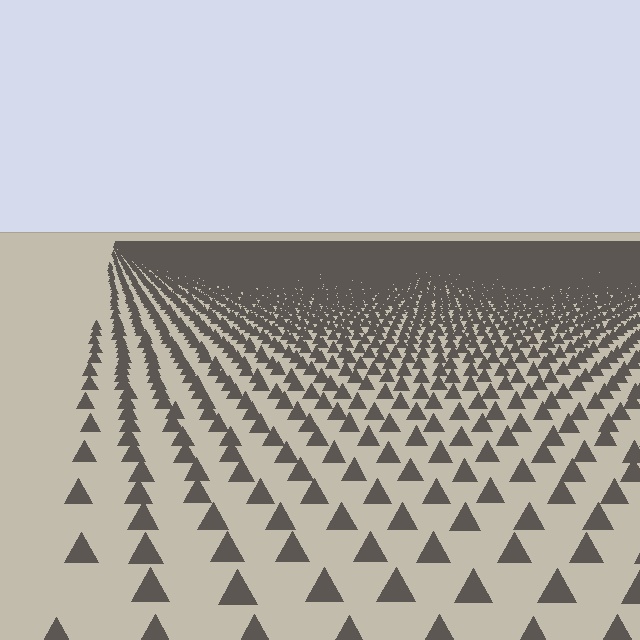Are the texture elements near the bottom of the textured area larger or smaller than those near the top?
Larger. Near the bottom, elements are closer to the viewer and appear at a bigger on-screen size.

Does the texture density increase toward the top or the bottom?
Density increases toward the top.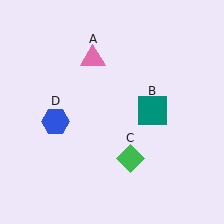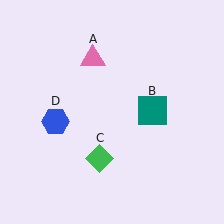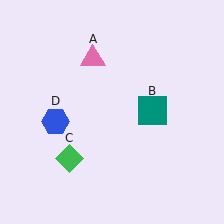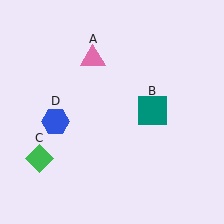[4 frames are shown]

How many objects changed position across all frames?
1 object changed position: green diamond (object C).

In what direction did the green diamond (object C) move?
The green diamond (object C) moved left.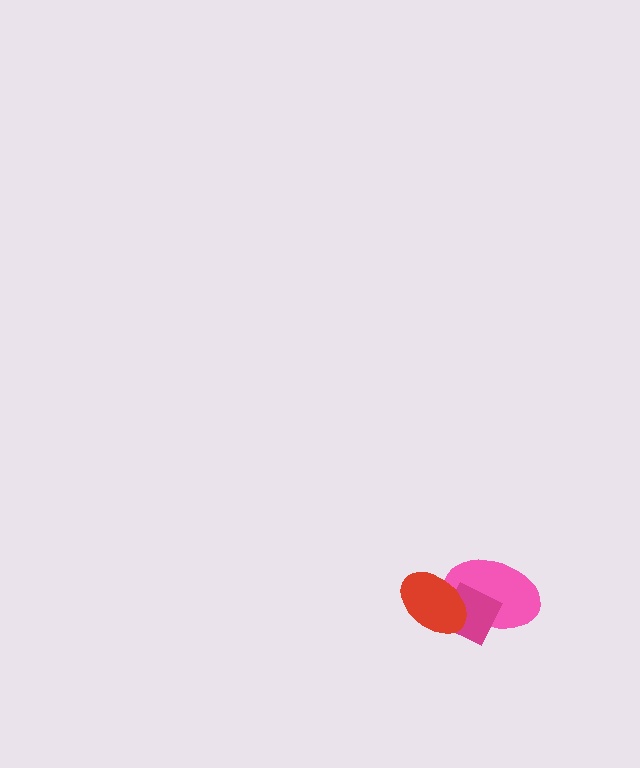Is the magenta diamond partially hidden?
Yes, it is partially covered by another shape.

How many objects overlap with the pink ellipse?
2 objects overlap with the pink ellipse.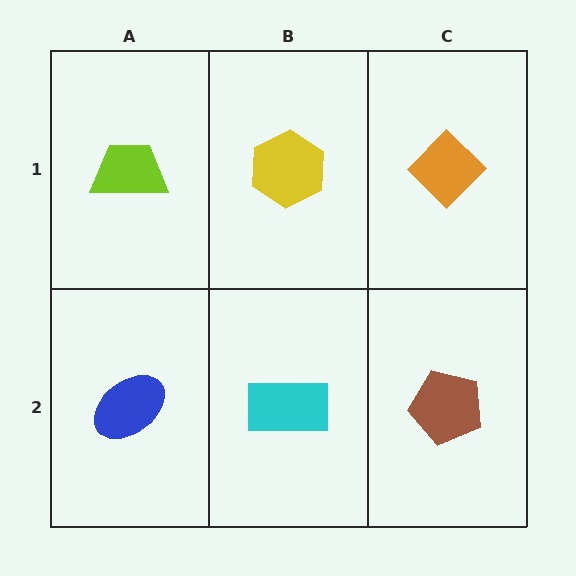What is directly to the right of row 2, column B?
A brown pentagon.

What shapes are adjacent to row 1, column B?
A cyan rectangle (row 2, column B), a lime trapezoid (row 1, column A), an orange diamond (row 1, column C).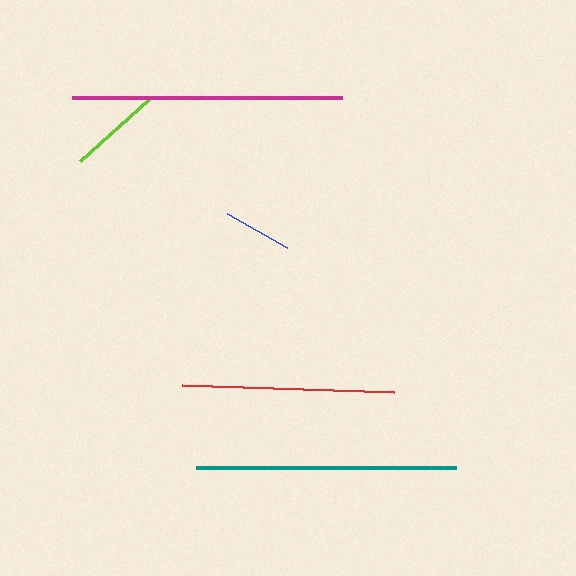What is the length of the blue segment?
The blue segment is approximately 69 pixels long.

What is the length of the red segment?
The red segment is approximately 212 pixels long.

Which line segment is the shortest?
The blue line is the shortest at approximately 69 pixels.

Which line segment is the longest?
The magenta line is the longest at approximately 270 pixels.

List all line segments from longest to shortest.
From longest to shortest: magenta, teal, red, lime, blue.